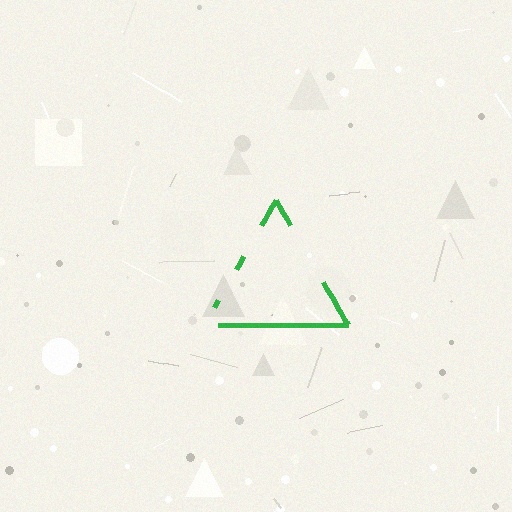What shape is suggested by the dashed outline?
The dashed outline suggests a triangle.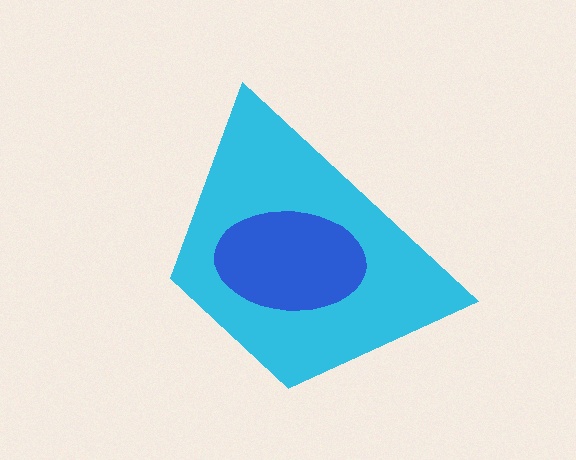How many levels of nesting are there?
2.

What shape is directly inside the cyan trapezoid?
The blue ellipse.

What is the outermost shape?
The cyan trapezoid.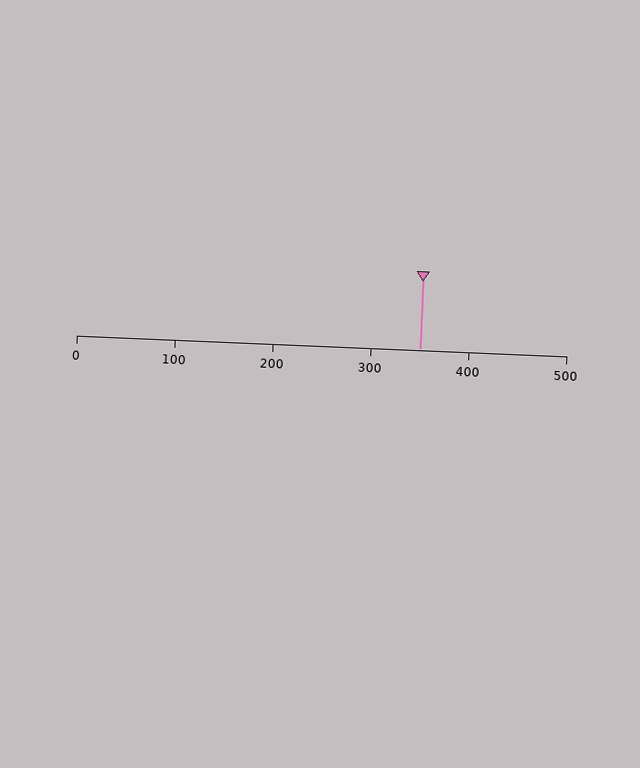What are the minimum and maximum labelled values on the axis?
The axis runs from 0 to 500.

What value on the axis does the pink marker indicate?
The marker indicates approximately 350.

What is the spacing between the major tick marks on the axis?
The major ticks are spaced 100 apart.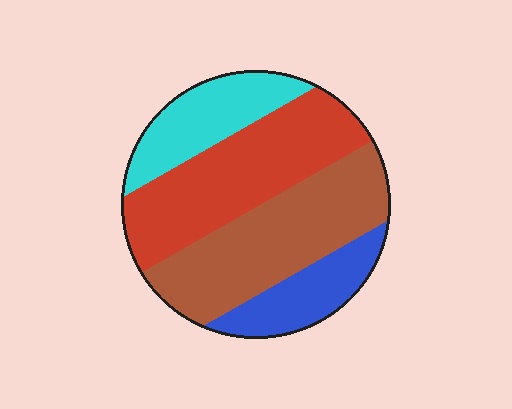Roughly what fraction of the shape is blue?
Blue covers around 15% of the shape.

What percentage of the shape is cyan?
Cyan covers 17% of the shape.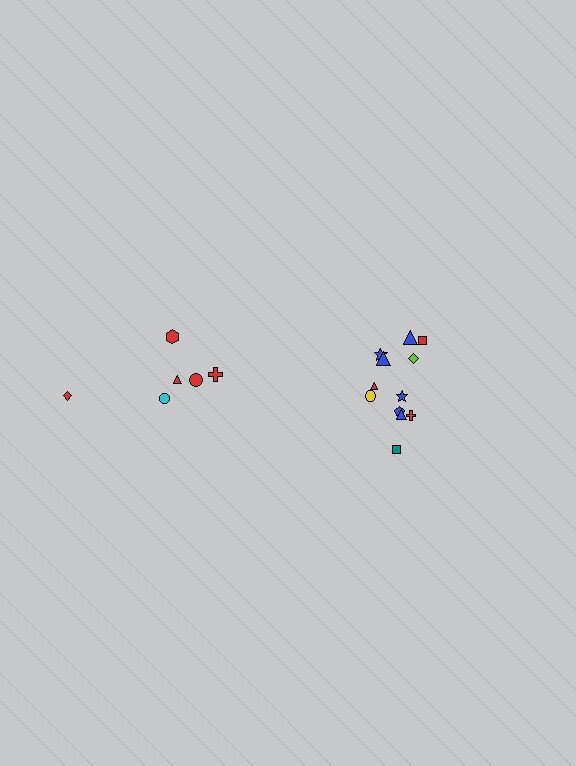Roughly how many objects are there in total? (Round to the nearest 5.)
Roughly 20 objects in total.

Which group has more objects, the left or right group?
The right group.